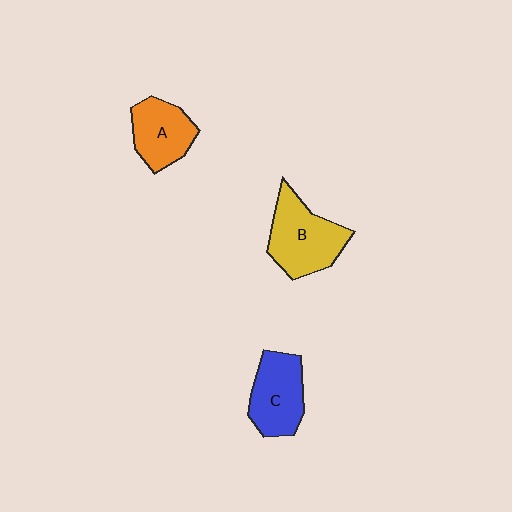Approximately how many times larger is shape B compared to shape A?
Approximately 1.3 times.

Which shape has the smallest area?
Shape A (orange).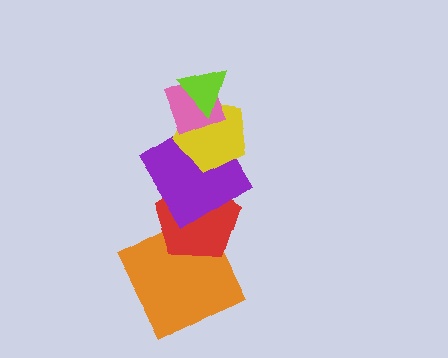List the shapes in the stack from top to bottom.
From top to bottom: the lime triangle, the pink diamond, the yellow pentagon, the purple diamond, the red pentagon, the orange square.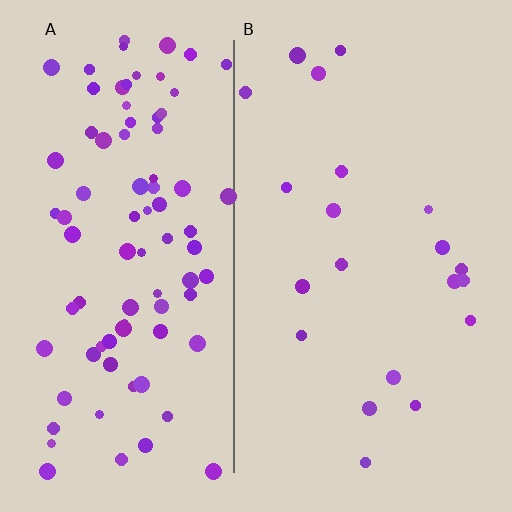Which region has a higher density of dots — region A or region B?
A (the left).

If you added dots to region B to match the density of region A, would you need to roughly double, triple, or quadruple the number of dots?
Approximately quadruple.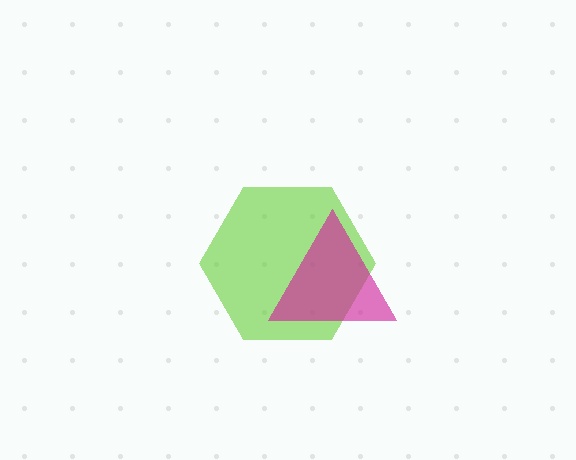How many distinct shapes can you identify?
There are 2 distinct shapes: a lime hexagon, a magenta triangle.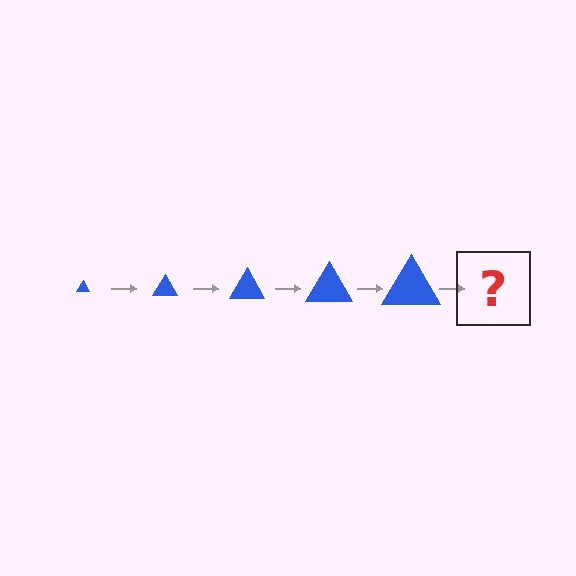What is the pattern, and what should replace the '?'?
The pattern is that the triangle gets progressively larger each step. The '?' should be a blue triangle, larger than the previous one.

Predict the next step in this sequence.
The next step is a blue triangle, larger than the previous one.